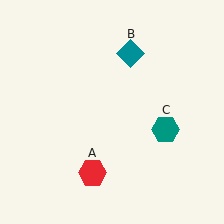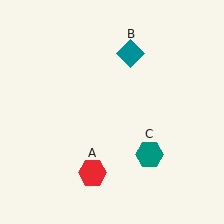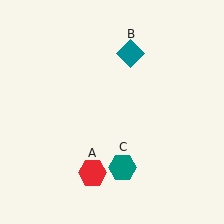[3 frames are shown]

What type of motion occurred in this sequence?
The teal hexagon (object C) rotated clockwise around the center of the scene.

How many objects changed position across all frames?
1 object changed position: teal hexagon (object C).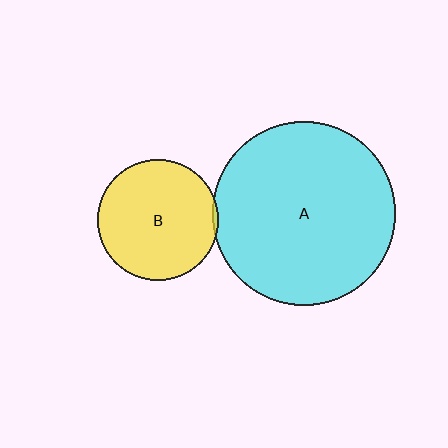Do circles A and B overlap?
Yes.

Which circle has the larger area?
Circle A (cyan).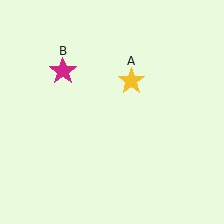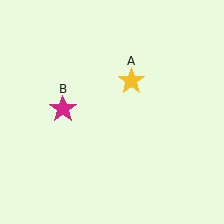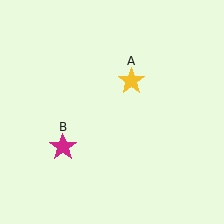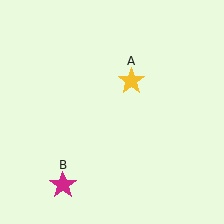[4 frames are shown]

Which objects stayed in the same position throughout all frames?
Yellow star (object A) remained stationary.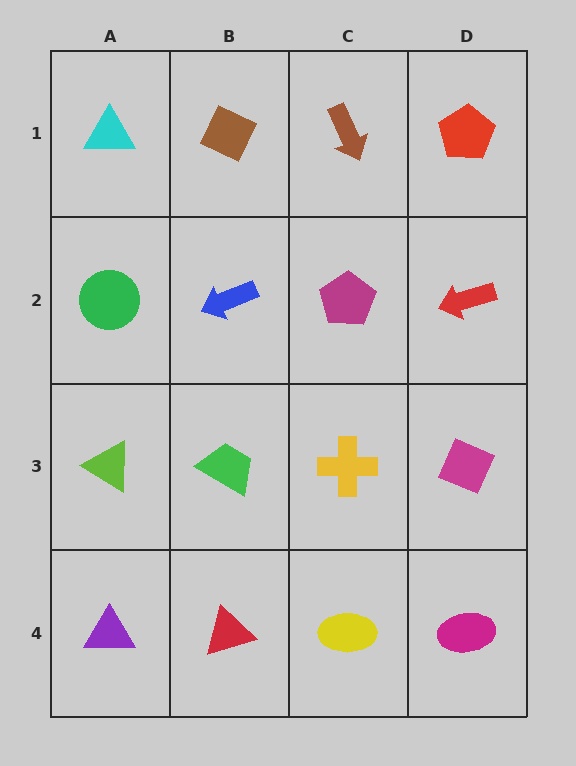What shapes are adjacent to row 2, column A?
A cyan triangle (row 1, column A), a lime triangle (row 3, column A), a blue arrow (row 2, column B).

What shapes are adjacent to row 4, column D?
A magenta diamond (row 3, column D), a yellow ellipse (row 4, column C).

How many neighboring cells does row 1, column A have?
2.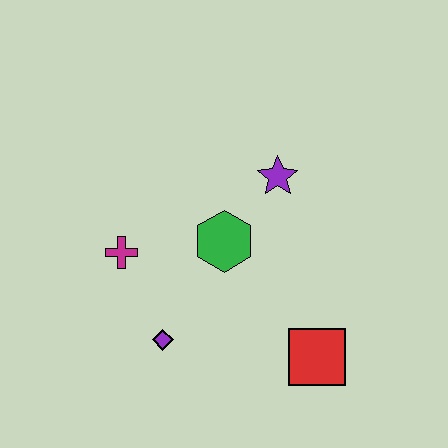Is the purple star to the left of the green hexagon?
No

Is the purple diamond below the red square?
No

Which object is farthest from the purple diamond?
The purple star is farthest from the purple diamond.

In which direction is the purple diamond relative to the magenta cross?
The purple diamond is below the magenta cross.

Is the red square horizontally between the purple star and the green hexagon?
No